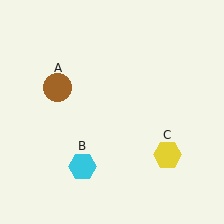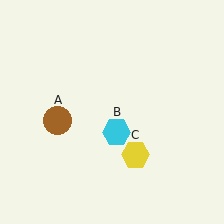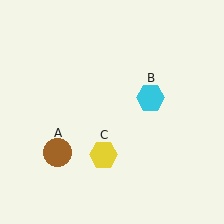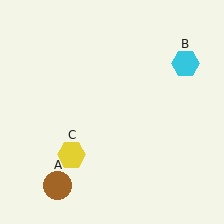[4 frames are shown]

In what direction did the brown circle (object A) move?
The brown circle (object A) moved down.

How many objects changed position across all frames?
3 objects changed position: brown circle (object A), cyan hexagon (object B), yellow hexagon (object C).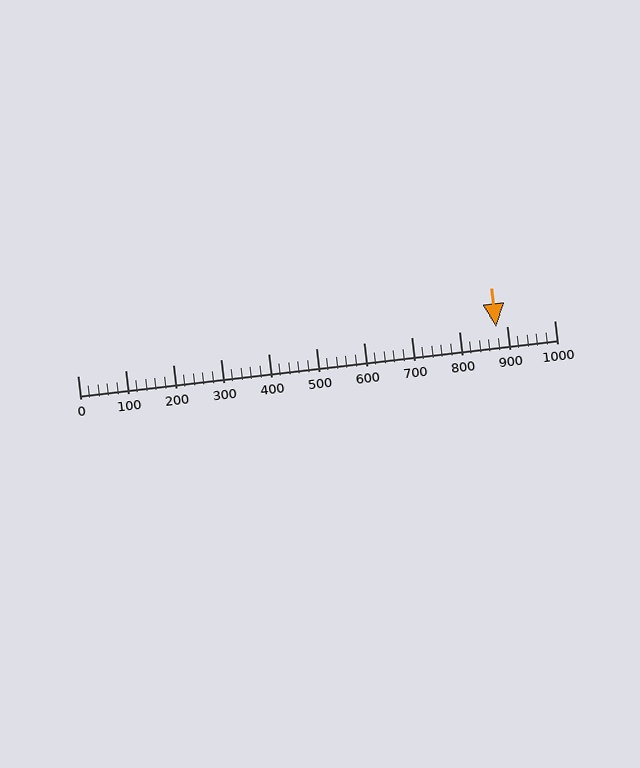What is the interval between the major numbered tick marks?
The major tick marks are spaced 100 units apart.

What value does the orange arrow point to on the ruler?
The orange arrow points to approximately 878.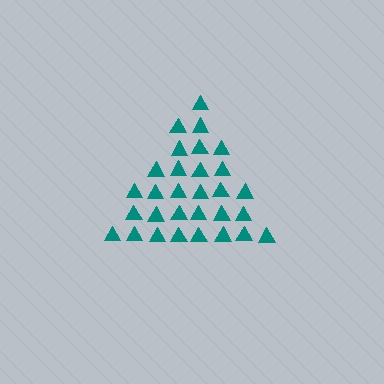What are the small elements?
The small elements are triangles.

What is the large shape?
The large shape is a triangle.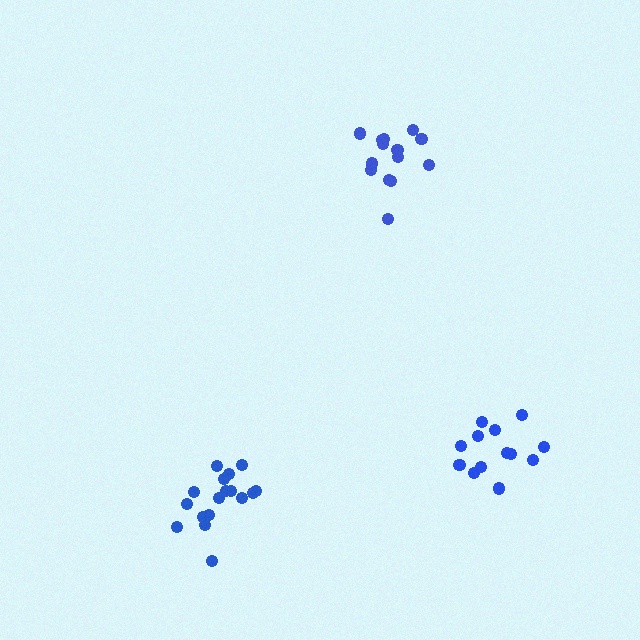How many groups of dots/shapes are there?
There are 3 groups.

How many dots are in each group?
Group 1: 15 dots, Group 2: 17 dots, Group 3: 13 dots (45 total).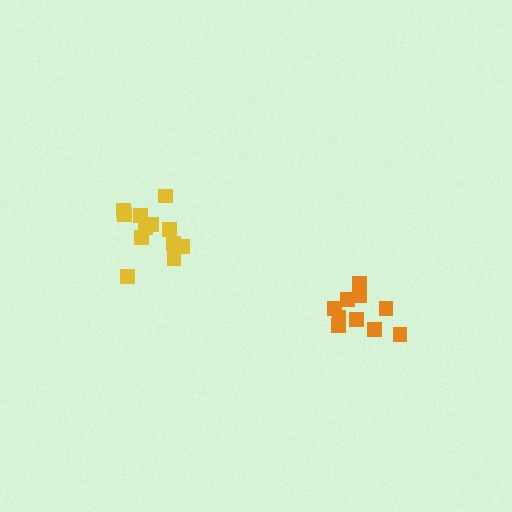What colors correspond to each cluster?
The clusters are colored: yellow, orange.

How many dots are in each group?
Group 1: 12 dots, Group 2: 10 dots (22 total).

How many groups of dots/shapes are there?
There are 2 groups.